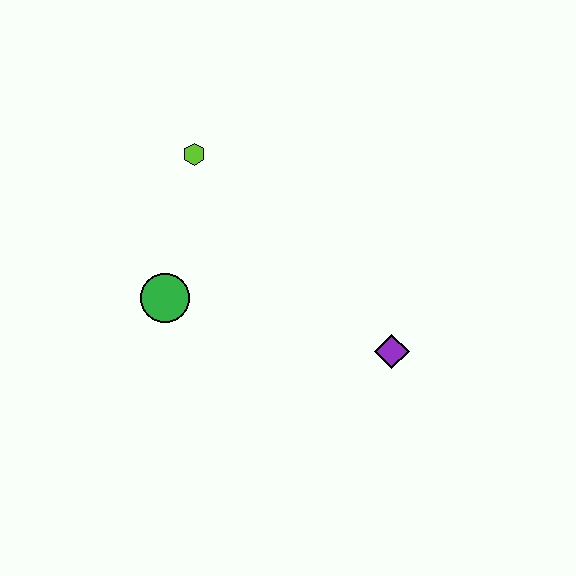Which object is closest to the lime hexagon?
The green circle is closest to the lime hexagon.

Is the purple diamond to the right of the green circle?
Yes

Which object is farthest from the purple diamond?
The lime hexagon is farthest from the purple diamond.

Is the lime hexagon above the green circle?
Yes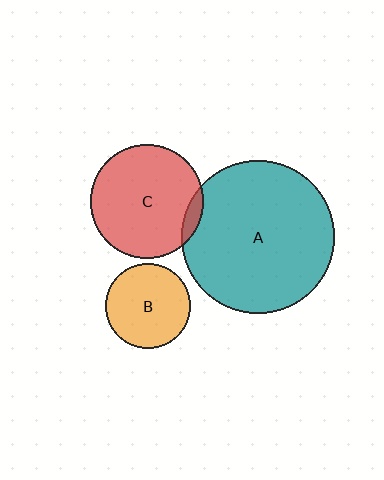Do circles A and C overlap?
Yes.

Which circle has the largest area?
Circle A (teal).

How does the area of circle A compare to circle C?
Approximately 1.8 times.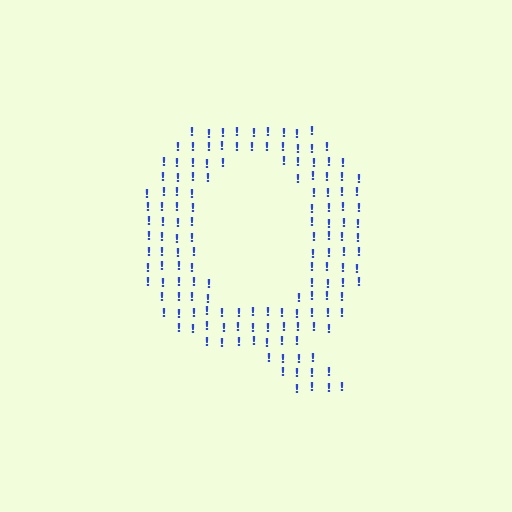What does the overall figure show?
The overall figure shows the letter Q.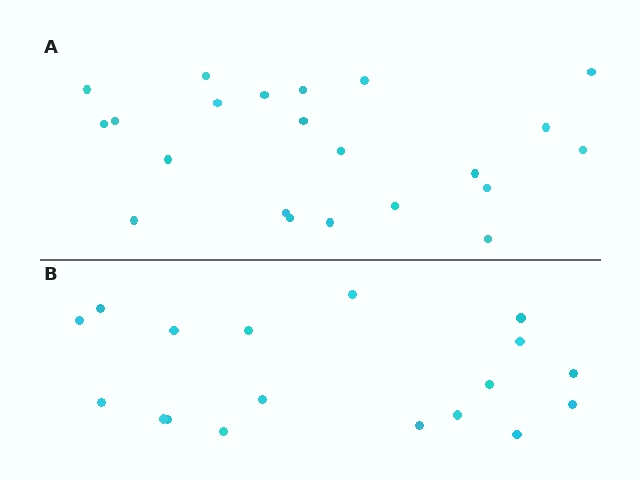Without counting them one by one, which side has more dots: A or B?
Region A (the top region) has more dots.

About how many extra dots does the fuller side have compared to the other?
Region A has about 4 more dots than region B.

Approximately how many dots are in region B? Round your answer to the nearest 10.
About 20 dots. (The exact count is 18, which rounds to 20.)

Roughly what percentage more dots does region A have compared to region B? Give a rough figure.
About 20% more.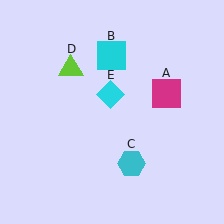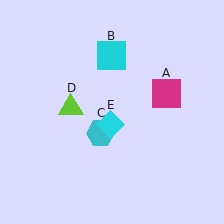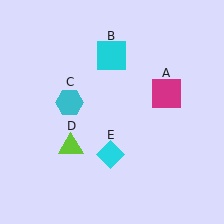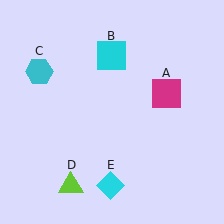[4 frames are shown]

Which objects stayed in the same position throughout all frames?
Magenta square (object A) and cyan square (object B) remained stationary.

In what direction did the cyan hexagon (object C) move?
The cyan hexagon (object C) moved up and to the left.